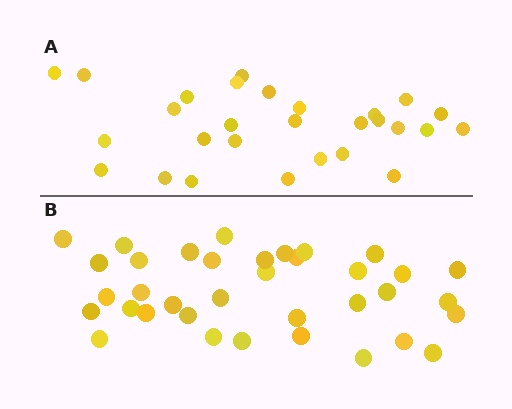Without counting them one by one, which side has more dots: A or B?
Region B (the bottom region) has more dots.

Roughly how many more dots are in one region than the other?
Region B has roughly 8 or so more dots than region A.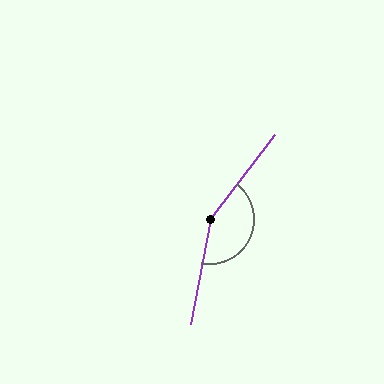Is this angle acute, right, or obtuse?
It is obtuse.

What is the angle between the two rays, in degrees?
Approximately 153 degrees.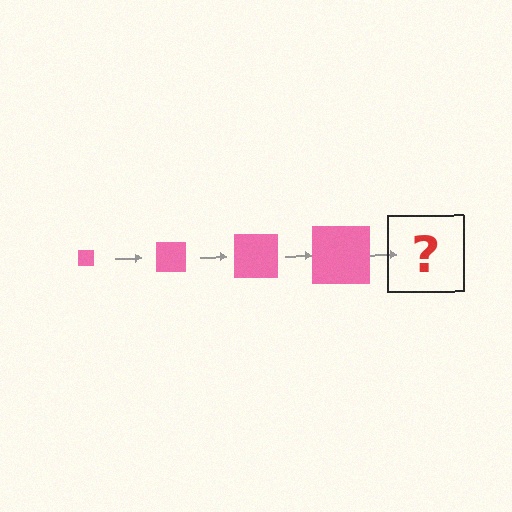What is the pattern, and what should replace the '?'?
The pattern is that the square gets progressively larger each step. The '?' should be a pink square, larger than the previous one.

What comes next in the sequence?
The next element should be a pink square, larger than the previous one.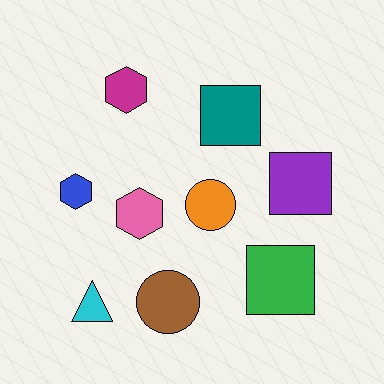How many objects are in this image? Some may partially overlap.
There are 9 objects.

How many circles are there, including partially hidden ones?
There are 2 circles.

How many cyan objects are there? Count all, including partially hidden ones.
There is 1 cyan object.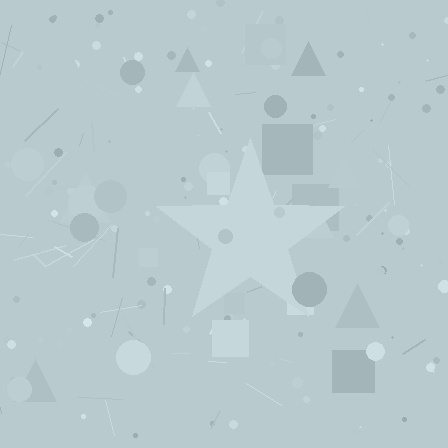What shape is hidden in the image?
A star is hidden in the image.